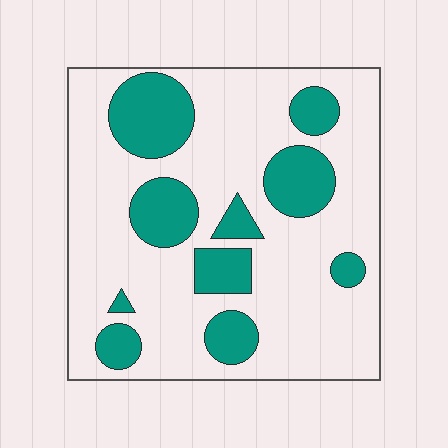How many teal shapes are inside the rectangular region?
10.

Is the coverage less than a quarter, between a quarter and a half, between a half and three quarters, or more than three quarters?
Between a quarter and a half.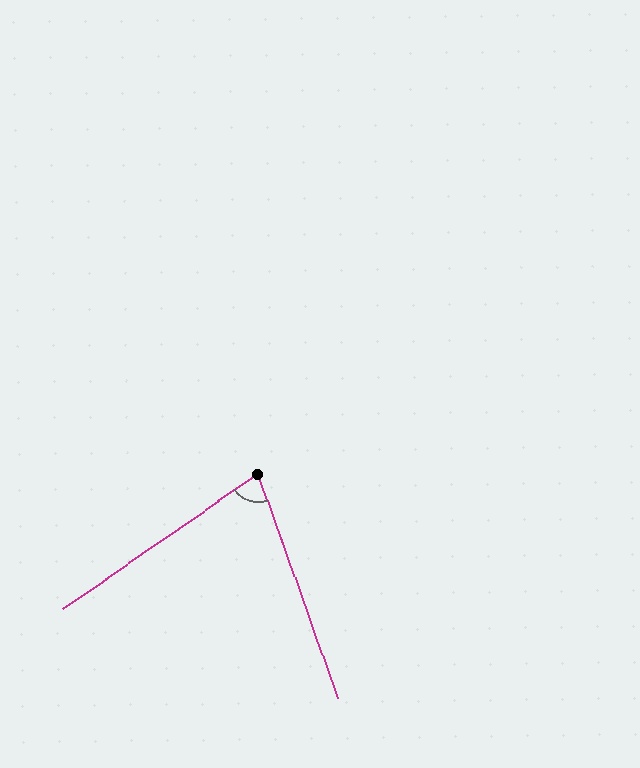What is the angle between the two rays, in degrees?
Approximately 75 degrees.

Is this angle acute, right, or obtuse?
It is acute.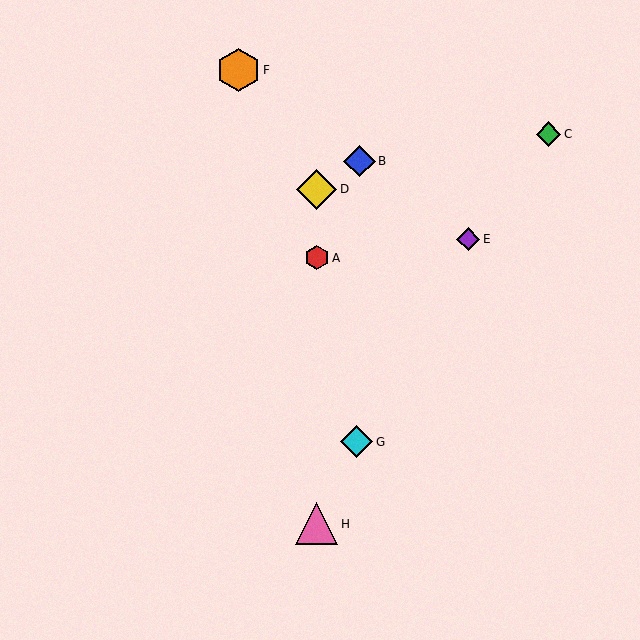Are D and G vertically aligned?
No, D is at x≈317 and G is at x≈357.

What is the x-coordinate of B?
Object B is at x≈360.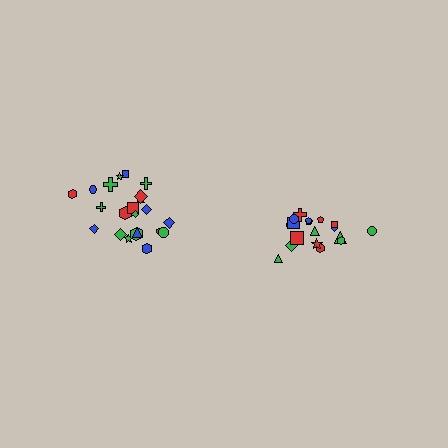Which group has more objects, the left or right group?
The left group.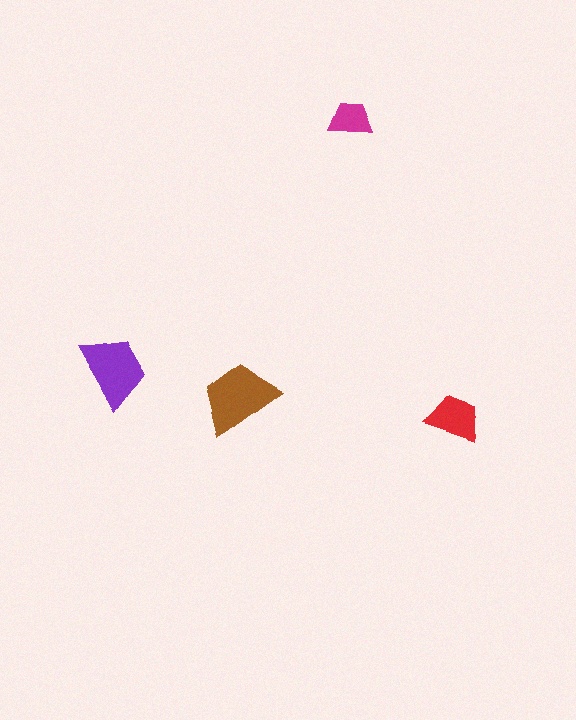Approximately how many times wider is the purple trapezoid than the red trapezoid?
About 1.5 times wider.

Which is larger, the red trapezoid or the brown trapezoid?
The brown one.